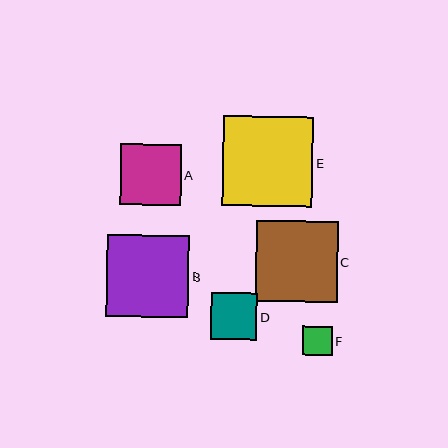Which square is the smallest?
Square F is the smallest with a size of approximately 29 pixels.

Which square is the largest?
Square E is the largest with a size of approximately 90 pixels.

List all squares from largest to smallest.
From largest to smallest: E, B, C, A, D, F.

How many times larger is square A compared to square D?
Square A is approximately 1.3 times the size of square D.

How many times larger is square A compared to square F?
Square A is approximately 2.1 times the size of square F.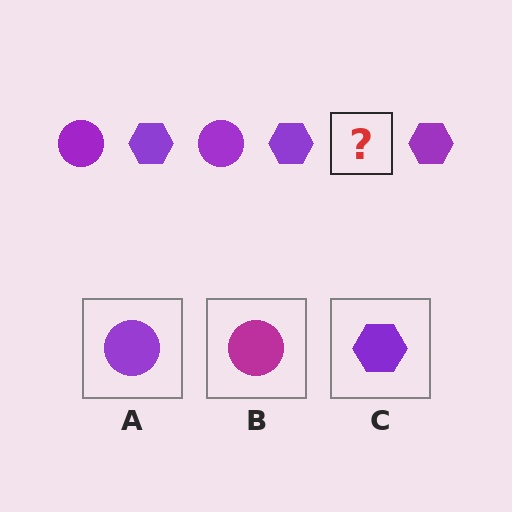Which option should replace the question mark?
Option A.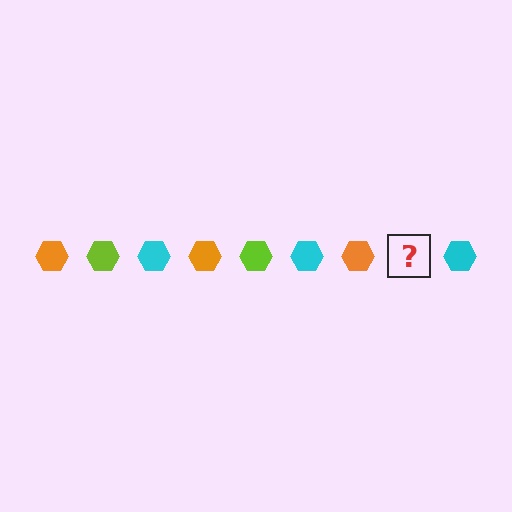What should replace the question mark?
The question mark should be replaced with a lime hexagon.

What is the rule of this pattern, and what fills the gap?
The rule is that the pattern cycles through orange, lime, cyan hexagons. The gap should be filled with a lime hexagon.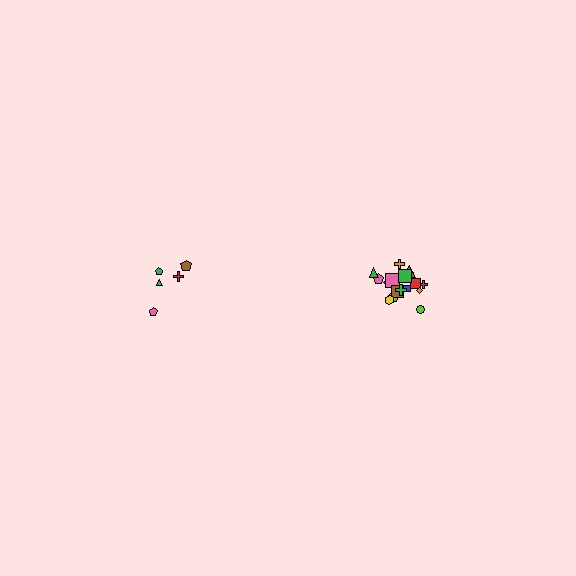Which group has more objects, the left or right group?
The right group.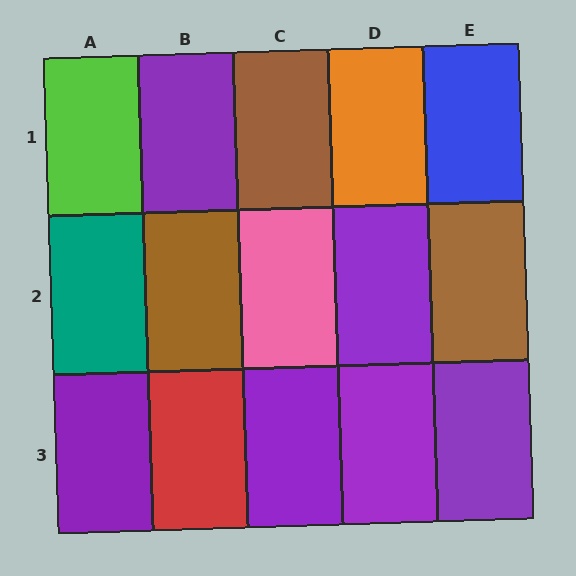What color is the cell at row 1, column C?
Brown.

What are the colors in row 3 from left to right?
Purple, red, purple, purple, purple.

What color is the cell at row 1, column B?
Purple.